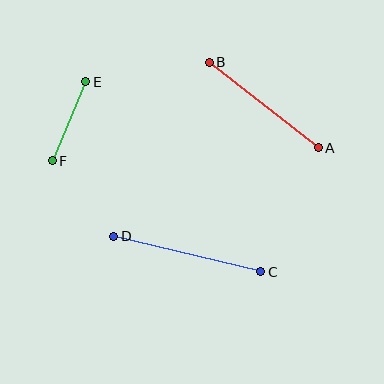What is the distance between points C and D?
The distance is approximately 151 pixels.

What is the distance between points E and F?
The distance is approximately 86 pixels.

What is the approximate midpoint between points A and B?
The midpoint is at approximately (264, 105) pixels.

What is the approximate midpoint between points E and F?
The midpoint is at approximately (69, 121) pixels.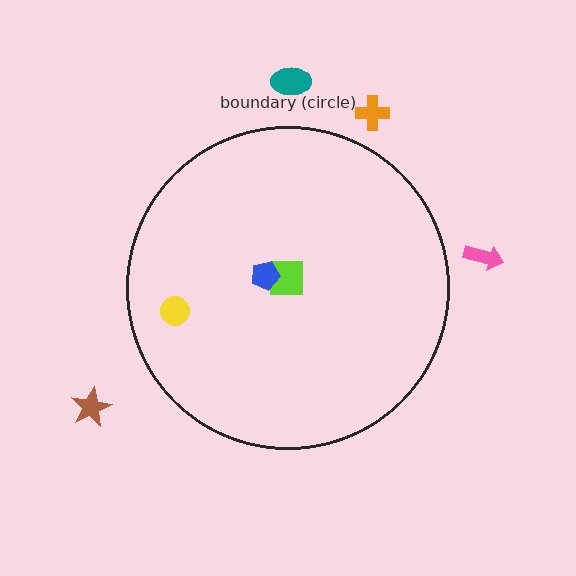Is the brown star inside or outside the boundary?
Outside.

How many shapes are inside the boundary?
3 inside, 4 outside.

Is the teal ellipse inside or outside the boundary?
Outside.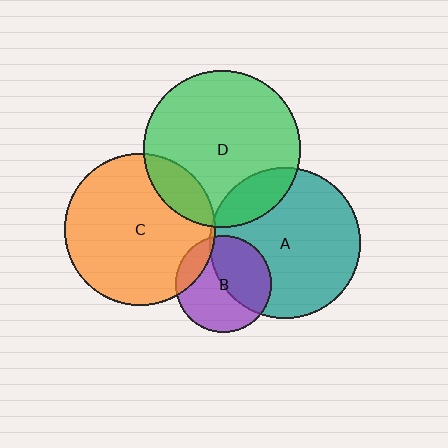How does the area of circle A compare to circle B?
Approximately 2.5 times.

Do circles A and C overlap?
Yes.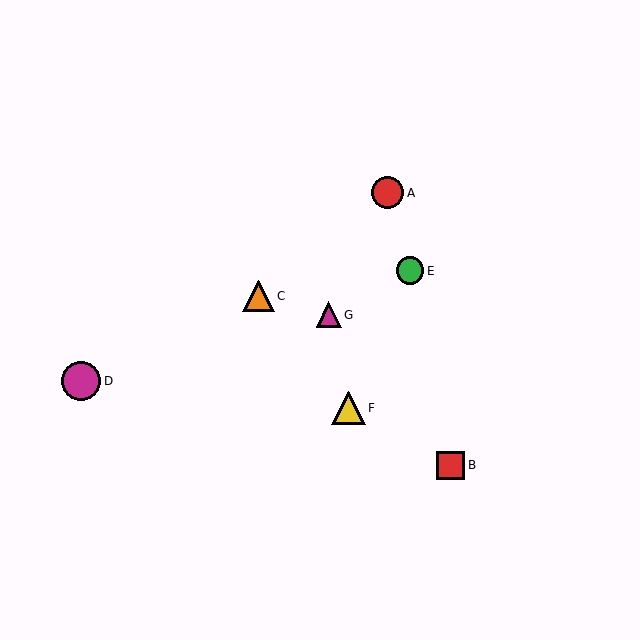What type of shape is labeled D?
Shape D is a magenta circle.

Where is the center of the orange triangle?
The center of the orange triangle is at (259, 296).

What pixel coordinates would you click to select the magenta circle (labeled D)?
Click at (81, 381) to select the magenta circle D.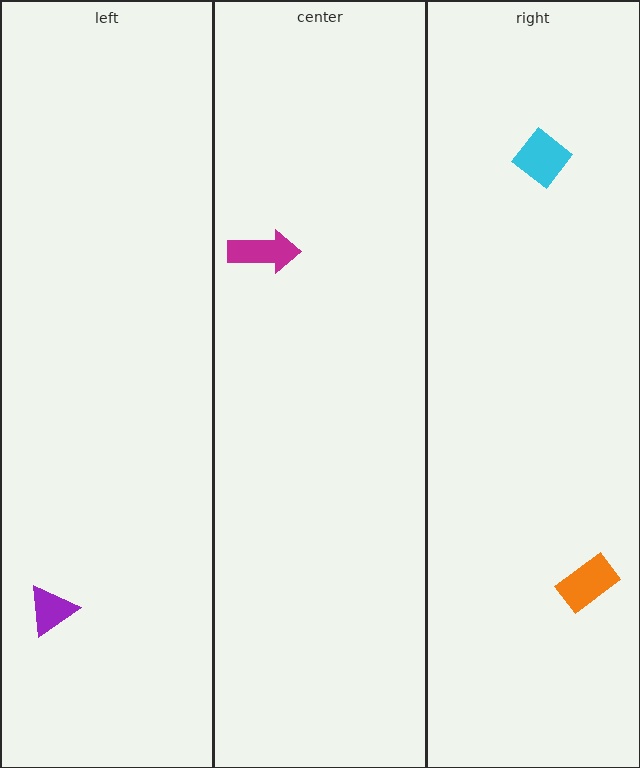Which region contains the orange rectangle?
The right region.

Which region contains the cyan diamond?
The right region.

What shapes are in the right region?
The orange rectangle, the cyan diamond.